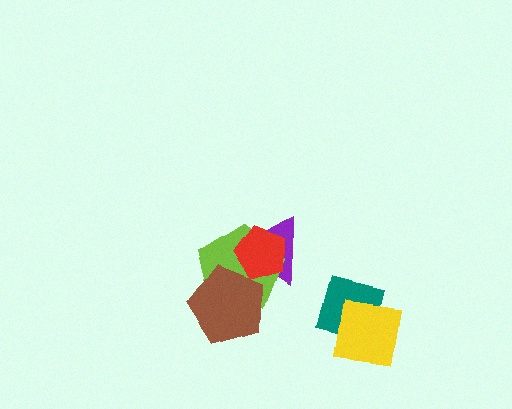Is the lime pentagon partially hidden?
Yes, it is partially covered by another shape.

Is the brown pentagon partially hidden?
No, no other shape covers it.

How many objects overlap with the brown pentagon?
3 objects overlap with the brown pentagon.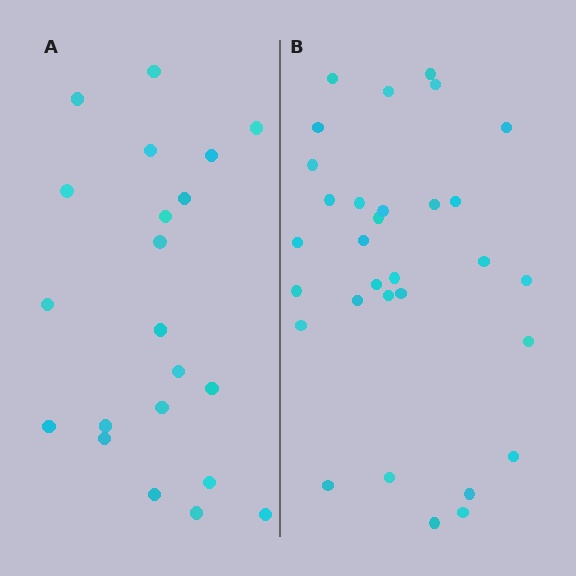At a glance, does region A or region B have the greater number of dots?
Region B (the right region) has more dots.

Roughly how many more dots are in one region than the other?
Region B has roughly 10 or so more dots than region A.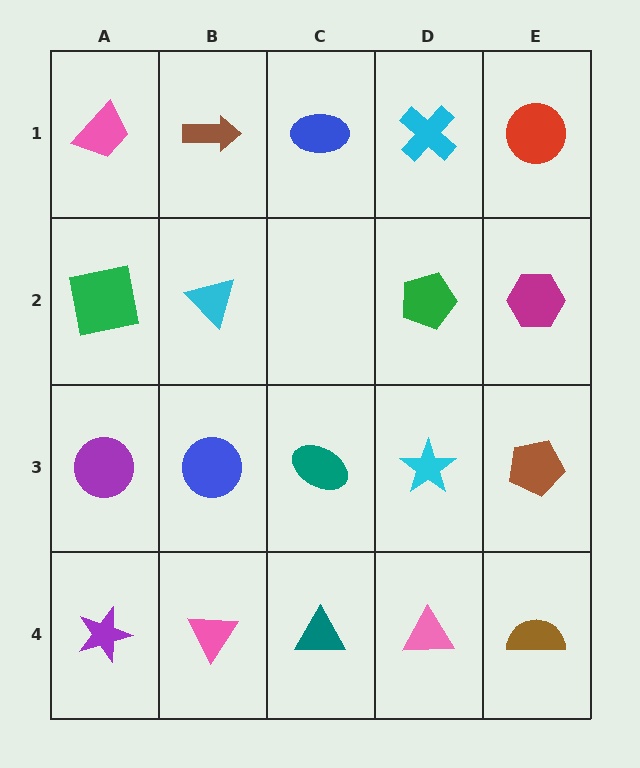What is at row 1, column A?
A pink trapezoid.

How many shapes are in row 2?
4 shapes.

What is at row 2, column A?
A green square.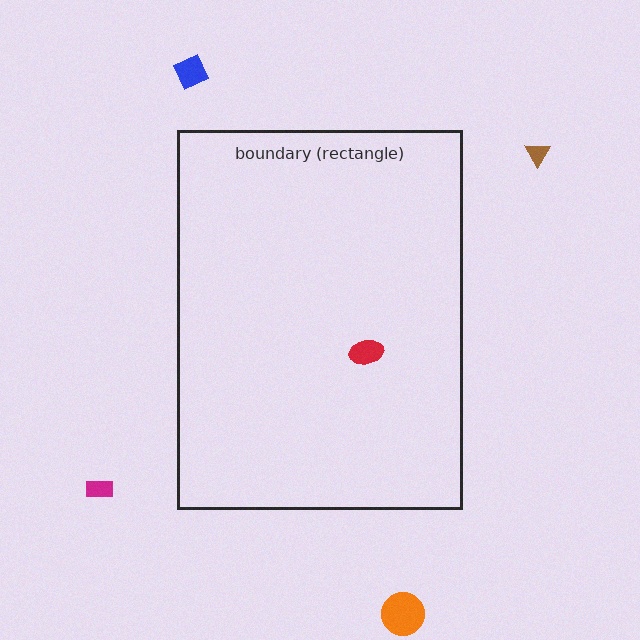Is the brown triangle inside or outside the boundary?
Outside.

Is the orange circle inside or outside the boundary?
Outside.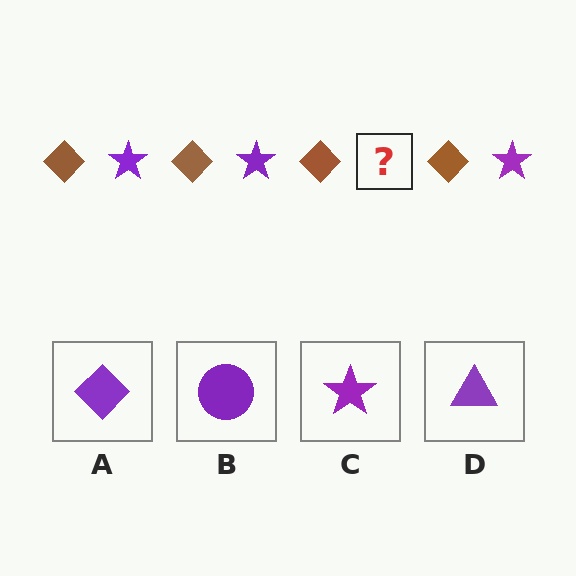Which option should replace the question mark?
Option C.